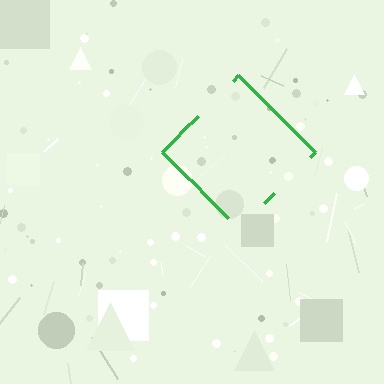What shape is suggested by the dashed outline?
The dashed outline suggests a diamond.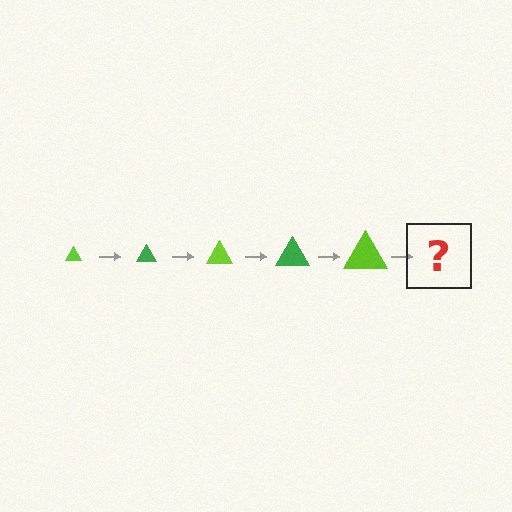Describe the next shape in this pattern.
It should be a green triangle, larger than the previous one.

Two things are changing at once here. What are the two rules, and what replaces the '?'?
The two rules are that the triangle grows larger each step and the color cycles through lime and green. The '?' should be a green triangle, larger than the previous one.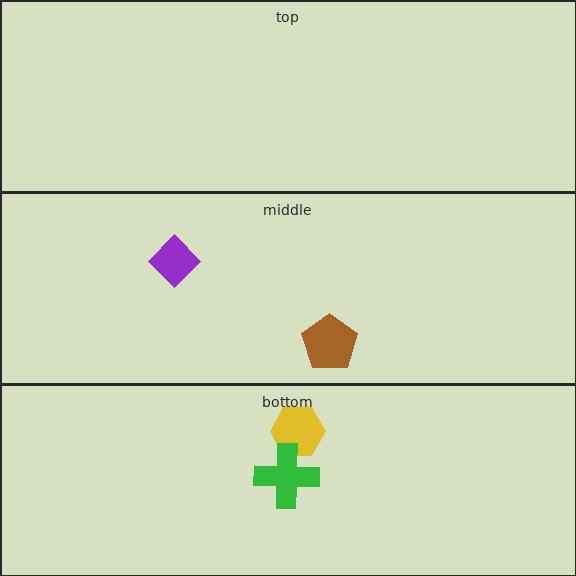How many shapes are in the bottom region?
2.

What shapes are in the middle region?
The purple diamond, the brown pentagon.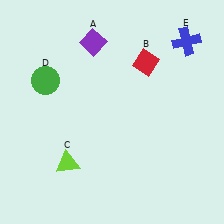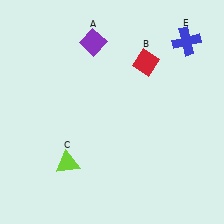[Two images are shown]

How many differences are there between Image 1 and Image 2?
There is 1 difference between the two images.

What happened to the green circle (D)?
The green circle (D) was removed in Image 2. It was in the top-left area of Image 1.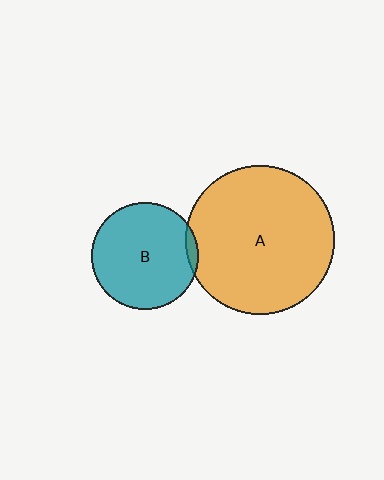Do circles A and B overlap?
Yes.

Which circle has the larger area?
Circle A (orange).